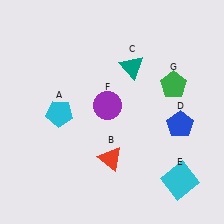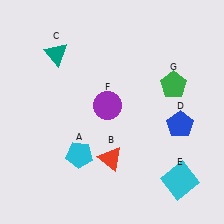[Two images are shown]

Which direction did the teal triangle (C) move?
The teal triangle (C) moved left.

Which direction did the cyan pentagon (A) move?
The cyan pentagon (A) moved down.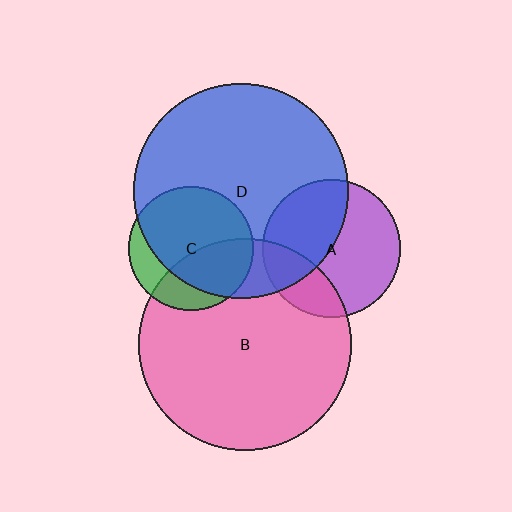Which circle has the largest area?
Circle D (blue).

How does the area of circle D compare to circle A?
Approximately 2.5 times.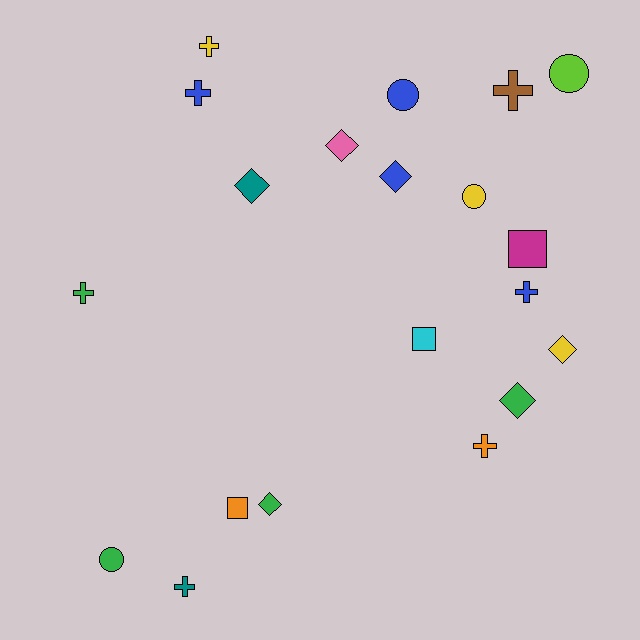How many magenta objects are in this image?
There is 1 magenta object.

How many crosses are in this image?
There are 7 crosses.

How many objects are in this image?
There are 20 objects.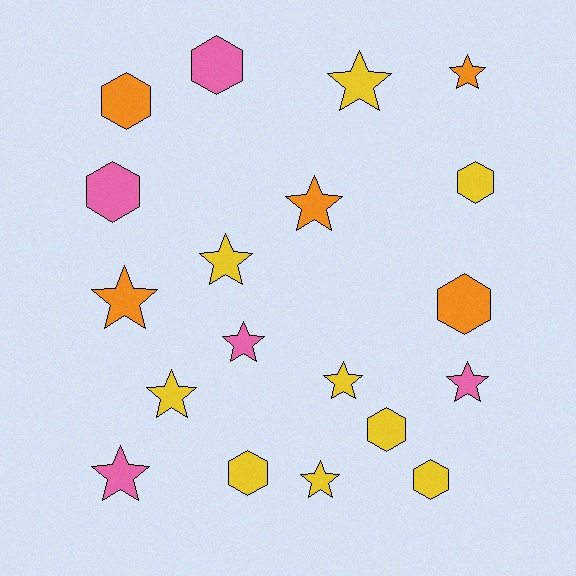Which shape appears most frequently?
Star, with 11 objects.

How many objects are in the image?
There are 19 objects.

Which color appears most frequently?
Yellow, with 9 objects.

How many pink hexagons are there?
There are 2 pink hexagons.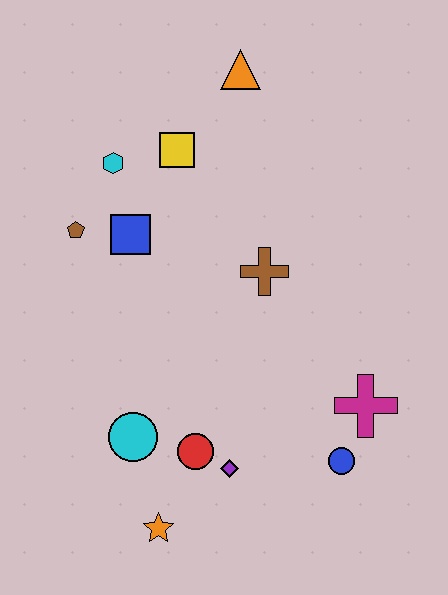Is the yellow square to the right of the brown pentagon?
Yes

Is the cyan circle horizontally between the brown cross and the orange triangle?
No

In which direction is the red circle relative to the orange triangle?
The red circle is below the orange triangle.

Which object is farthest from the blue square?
The blue circle is farthest from the blue square.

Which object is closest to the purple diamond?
The red circle is closest to the purple diamond.